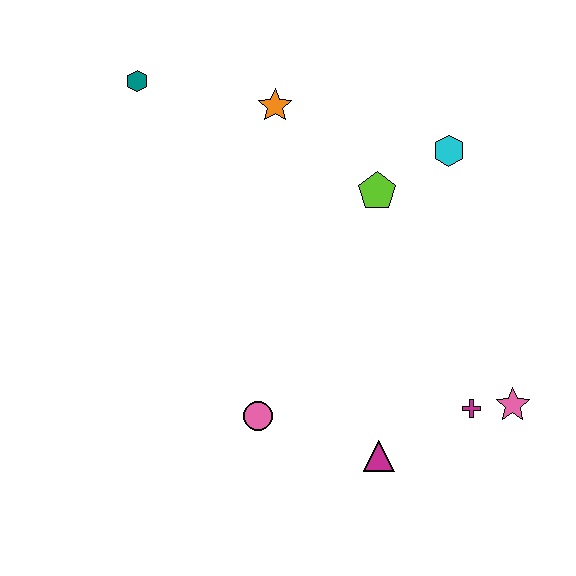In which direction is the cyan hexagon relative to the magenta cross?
The cyan hexagon is above the magenta cross.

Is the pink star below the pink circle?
No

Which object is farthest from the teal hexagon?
The pink star is farthest from the teal hexagon.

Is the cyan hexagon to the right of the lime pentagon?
Yes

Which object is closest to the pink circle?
The magenta triangle is closest to the pink circle.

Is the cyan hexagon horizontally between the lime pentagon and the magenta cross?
Yes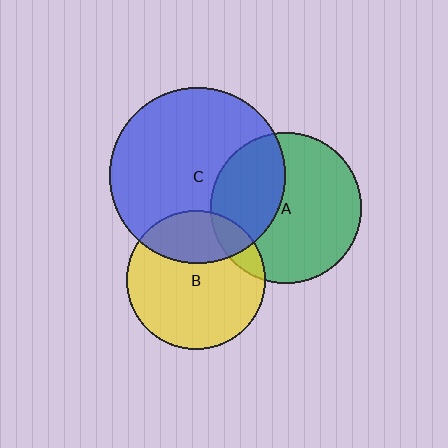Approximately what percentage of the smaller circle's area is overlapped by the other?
Approximately 10%.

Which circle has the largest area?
Circle C (blue).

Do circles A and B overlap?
Yes.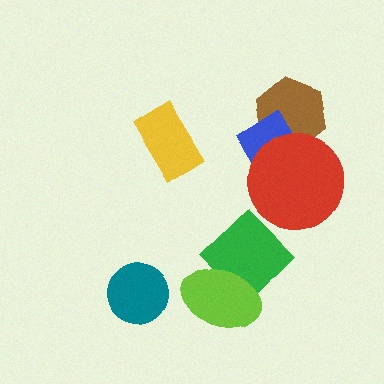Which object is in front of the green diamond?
The lime ellipse is in front of the green diamond.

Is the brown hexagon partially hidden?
Yes, it is partially covered by another shape.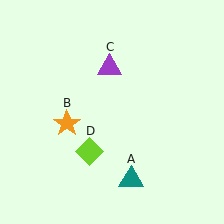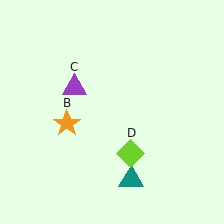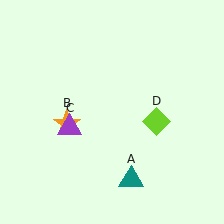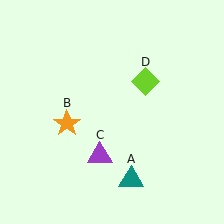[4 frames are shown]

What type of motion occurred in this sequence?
The purple triangle (object C), lime diamond (object D) rotated counterclockwise around the center of the scene.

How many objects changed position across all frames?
2 objects changed position: purple triangle (object C), lime diamond (object D).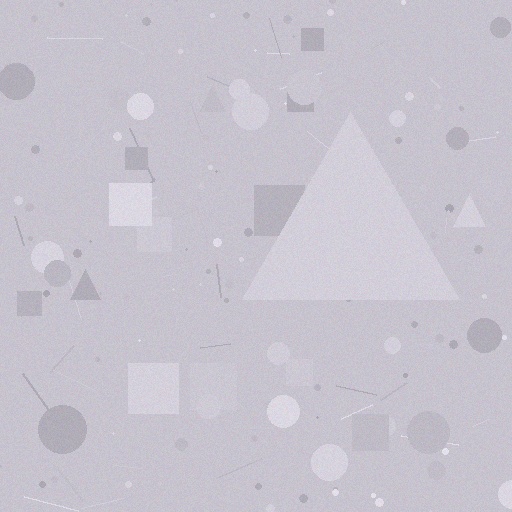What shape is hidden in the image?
A triangle is hidden in the image.